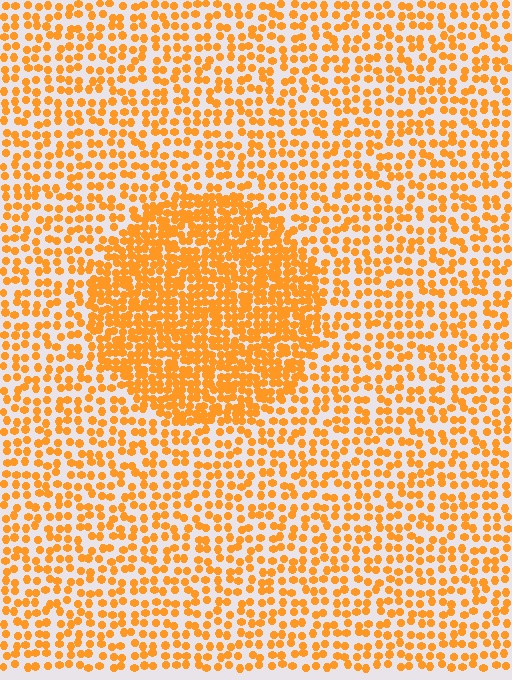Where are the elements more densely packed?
The elements are more densely packed inside the circle boundary.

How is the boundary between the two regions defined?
The boundary is defined by a change in element density (approximately 2.0x ratio). All elements are the same color, size, and shape.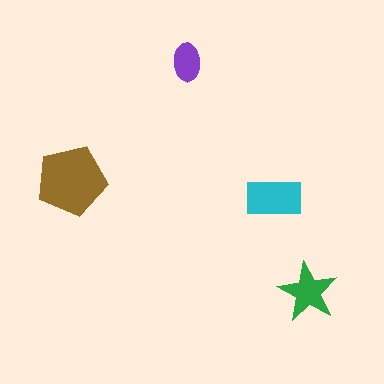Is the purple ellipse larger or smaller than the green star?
Smaller.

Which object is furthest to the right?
The green star is rightmost.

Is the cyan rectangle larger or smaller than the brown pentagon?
Smaller.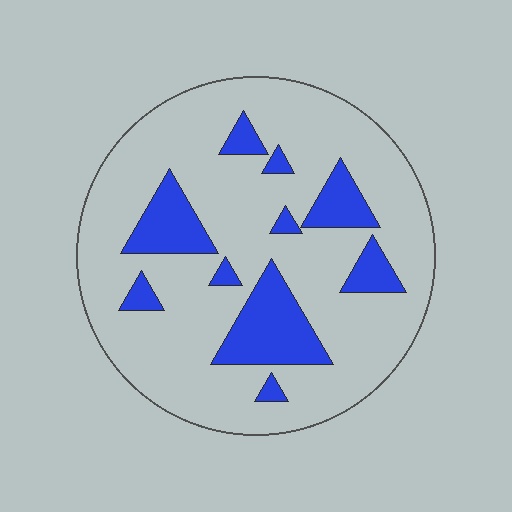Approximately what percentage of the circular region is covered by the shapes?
Approximately 20%.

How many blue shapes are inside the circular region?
10.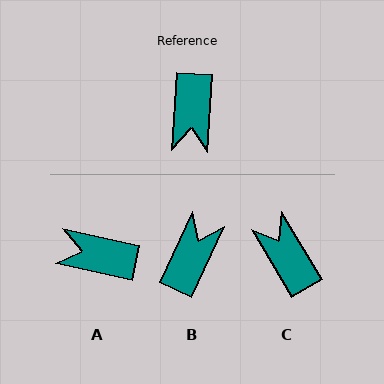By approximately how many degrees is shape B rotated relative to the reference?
Approximately 158 degrees counter-clockwise.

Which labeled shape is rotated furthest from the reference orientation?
B, about 158 degrees away.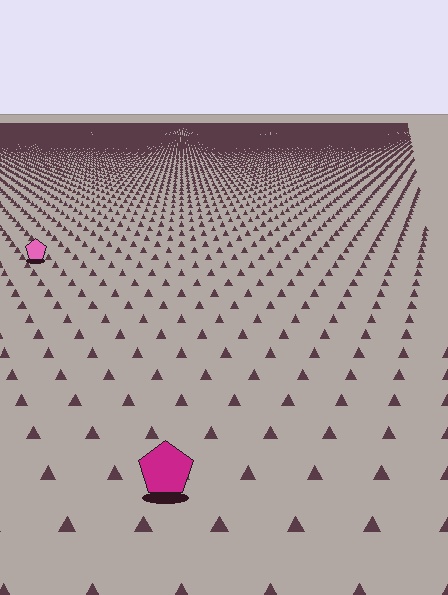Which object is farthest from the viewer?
The pink pentagon is farthest from the viewer. It appears smaller and the ground texture around it is denser.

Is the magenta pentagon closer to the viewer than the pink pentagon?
Yes. The magenta pentagon is closer — you can tell from the texture gradient: the ground texture is coarser near it.